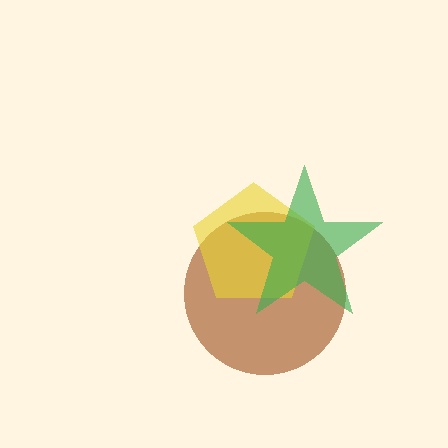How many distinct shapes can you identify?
There are 3 distinct shapes: a brown circle, a yellow pentagon, a green star.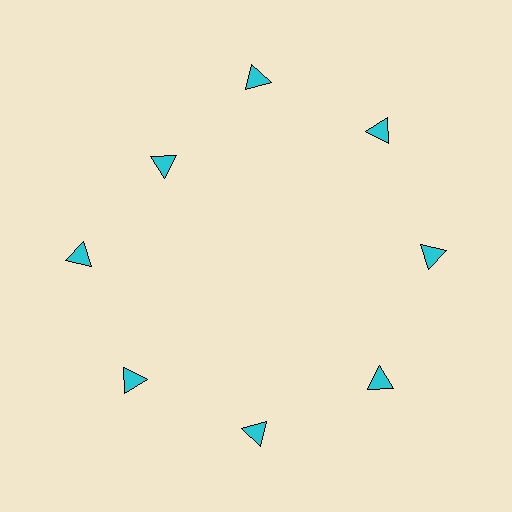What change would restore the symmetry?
The symmetry would be restored by moving it outward, back onto the ring so that all 8 triangles sit at equal angles and equal distance from the center.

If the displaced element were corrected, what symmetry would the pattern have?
It would have 8-fold rotational symmetry — the pattern would map onto itself every 45 degrees.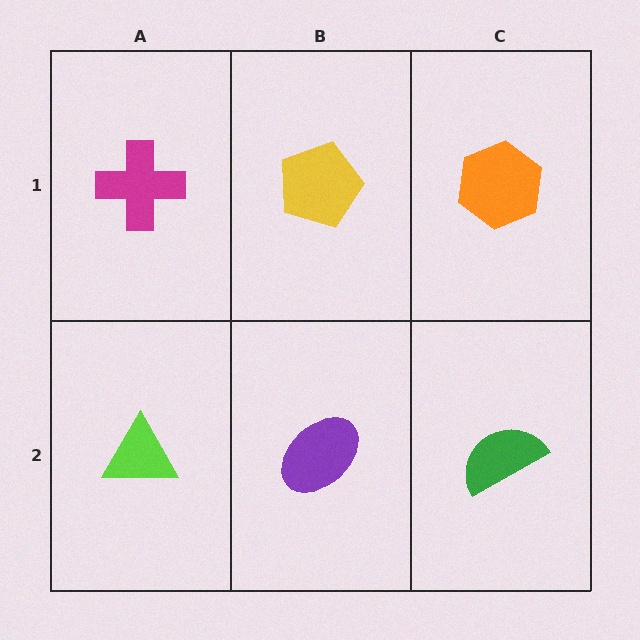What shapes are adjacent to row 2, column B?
A yellow pentagon (row 1, column B), a lime triangle (row 2, column A), a green semicircle (row 2, column C).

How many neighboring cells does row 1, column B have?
3.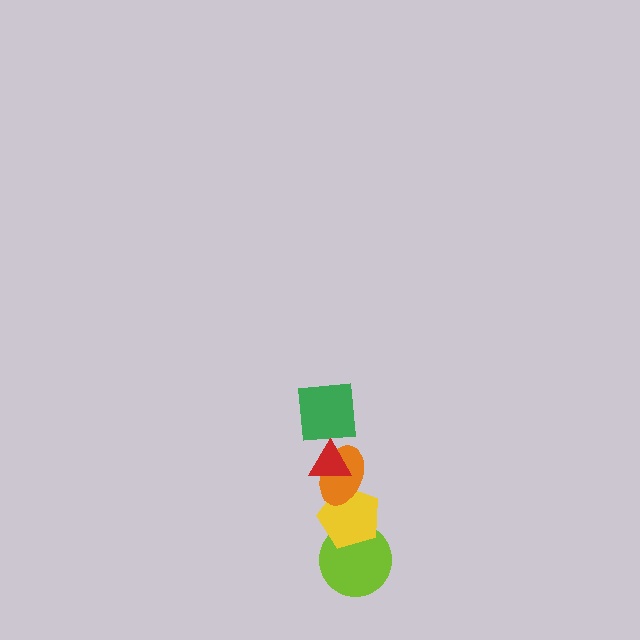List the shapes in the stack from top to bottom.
From top to bottom: the green square, the red triangle, the orange ellipse, the yellow pentagon, the lime circle.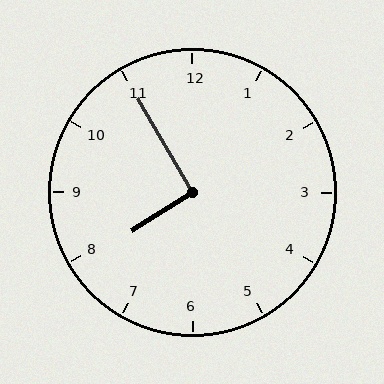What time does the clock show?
7:55.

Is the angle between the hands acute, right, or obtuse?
It is right.